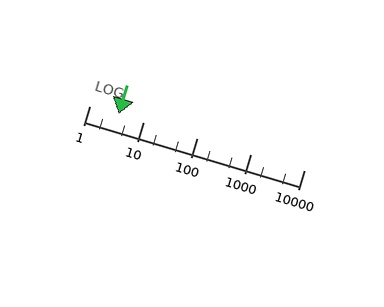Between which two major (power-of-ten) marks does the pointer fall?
The pointer is between 1 and 10.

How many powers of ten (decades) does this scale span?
The scale spans 4 decades, from 1 to 10000.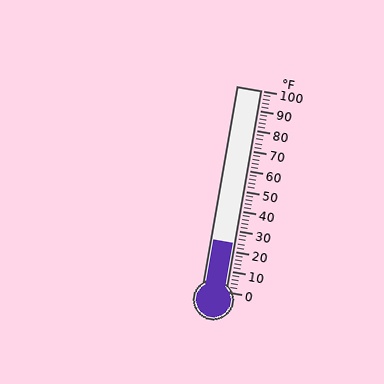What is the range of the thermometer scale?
The thermometer scale ranges from 0°F to 100°F.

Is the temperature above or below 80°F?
The temperature is below 80°F.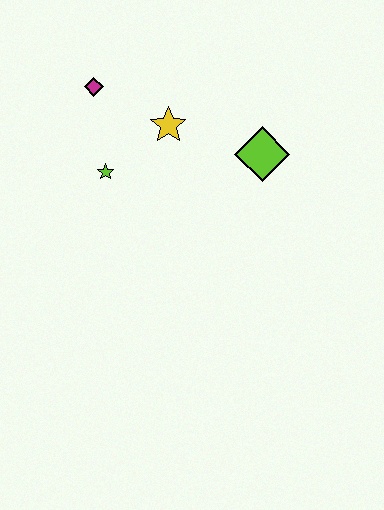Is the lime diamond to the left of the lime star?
No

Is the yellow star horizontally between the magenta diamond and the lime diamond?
Yes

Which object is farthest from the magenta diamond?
The lime diamond is farthest from the magenta diamond.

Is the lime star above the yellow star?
No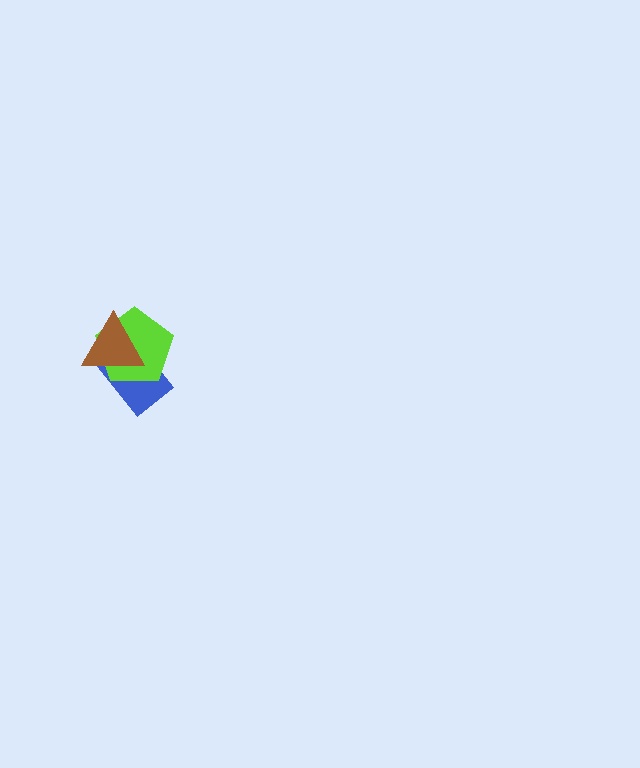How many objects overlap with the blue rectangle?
2 objects overlap with the blue rectangle.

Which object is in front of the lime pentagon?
The brown triangle is in front of the lime pentagon.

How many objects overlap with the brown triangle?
2 objects overlap with the brown triangle.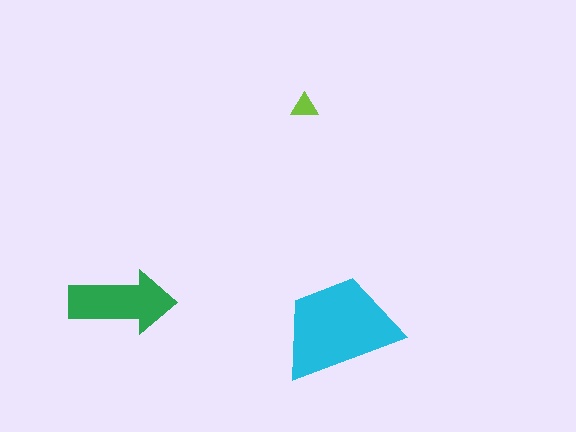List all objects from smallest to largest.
The lime triangle, the green arrow, the cyan trapezoid.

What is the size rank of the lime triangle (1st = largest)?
3rd.